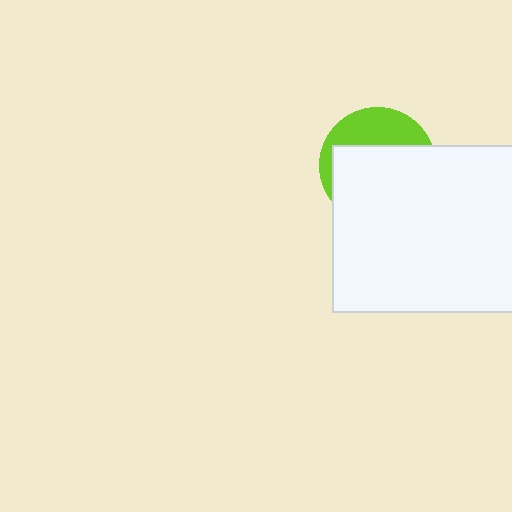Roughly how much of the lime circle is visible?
A small part of it is visible (roughly 34%).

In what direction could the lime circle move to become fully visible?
The lime circle could move up. That would shift it out from behind the white rectangle entirely.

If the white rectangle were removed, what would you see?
You would see the complete lime circle.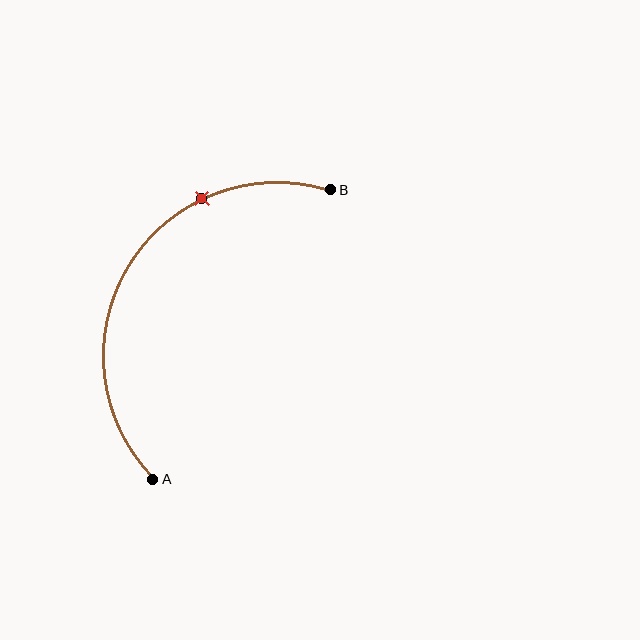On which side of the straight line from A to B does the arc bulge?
The arc bulges to the left of the straight line connecting A and B.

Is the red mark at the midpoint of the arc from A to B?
No. The red mark lies on the arc but is closer to endpoint B. The arc midpoint would be at the point on the curve equidistant along the arc from both A and B.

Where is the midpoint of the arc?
The arc midpoint is the point on the curve farthest from the straight line joining A and B. It sits to the left of that line.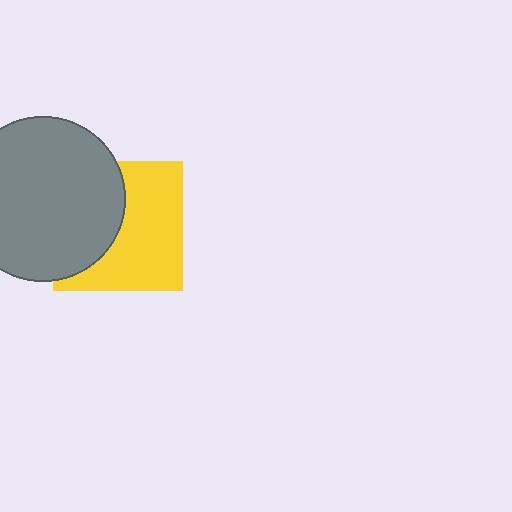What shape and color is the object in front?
The object in front is a gray circle.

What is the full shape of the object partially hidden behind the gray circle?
The partially hidden object is a yellow square.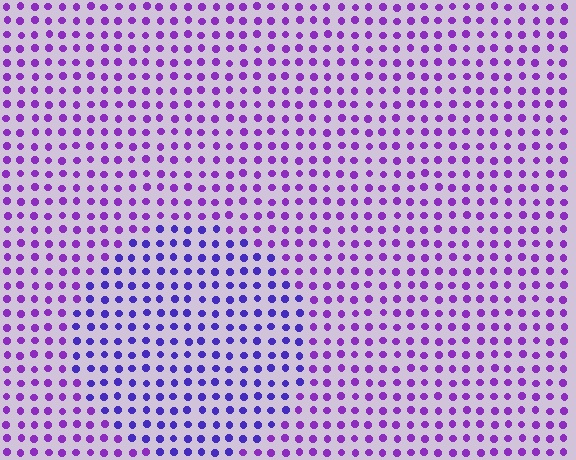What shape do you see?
I see a circle.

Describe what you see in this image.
The image is filled with small purple elements in a uniform arrangement. A circle-shaped region is visible where the elements are tinted to a slightly different hue, forming a subtle color boundary.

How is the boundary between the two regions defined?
The boundary is defined purely by a slight shift in hue (about 29 degrees). Spacing, size, and orientation are identical on both sides.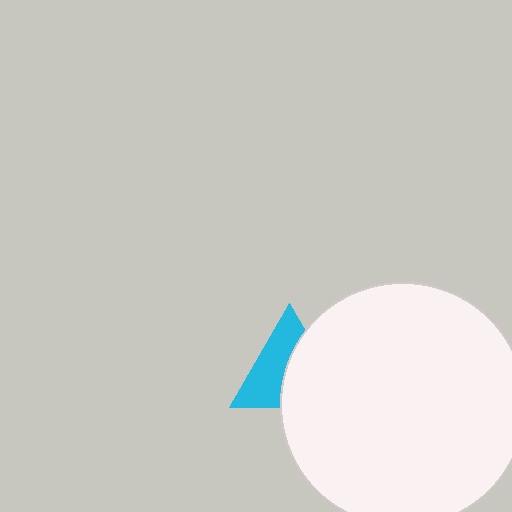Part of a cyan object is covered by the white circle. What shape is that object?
It is a triangle.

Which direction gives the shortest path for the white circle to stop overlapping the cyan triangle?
Moving right gives the shortest separation.